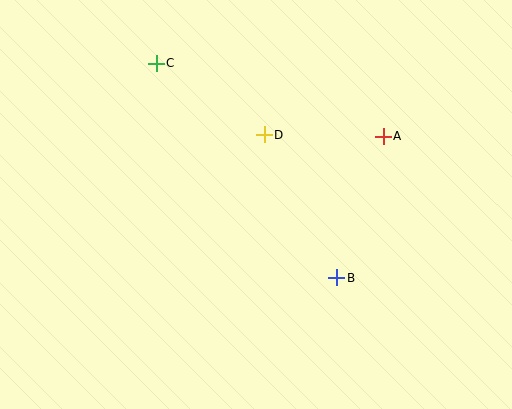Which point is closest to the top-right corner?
Point A is closest to the top-right corner.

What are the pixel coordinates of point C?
Point C is at (156, 63).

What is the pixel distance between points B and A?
The distance between B and A is 149 pixels.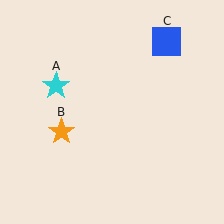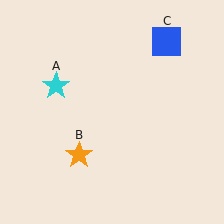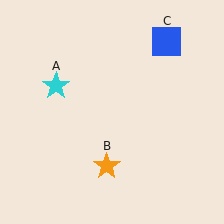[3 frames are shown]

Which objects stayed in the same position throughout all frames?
Cyan star (object A) and blue square (object C) remained stationary.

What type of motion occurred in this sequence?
The orange star (object B) rotated counterclockwise around the center of the scene.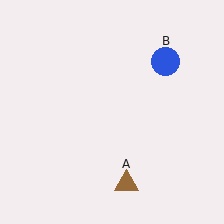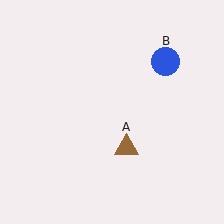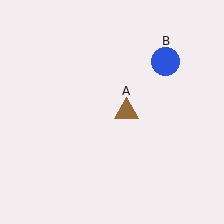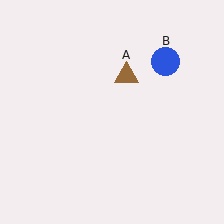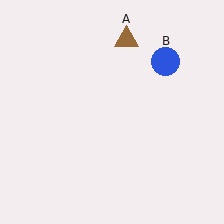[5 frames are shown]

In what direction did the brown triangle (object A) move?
The brown triangle (object A) moved up.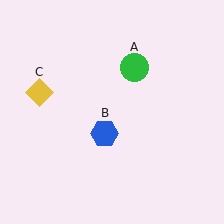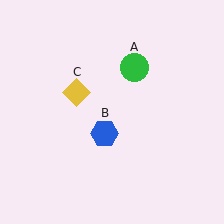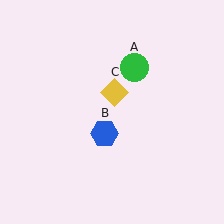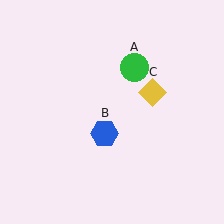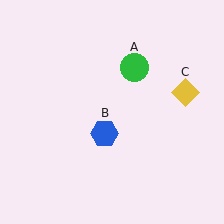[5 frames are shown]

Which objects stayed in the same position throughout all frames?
Green circle (object A) and blue hexagon (object B) remained stationary.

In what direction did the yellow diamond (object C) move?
The yellow diamond (object C) moved right.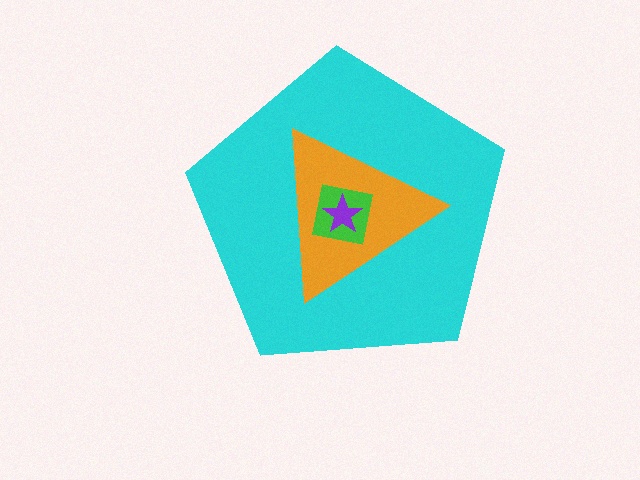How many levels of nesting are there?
4.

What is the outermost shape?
The cyan pentagon.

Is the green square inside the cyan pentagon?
Yes.